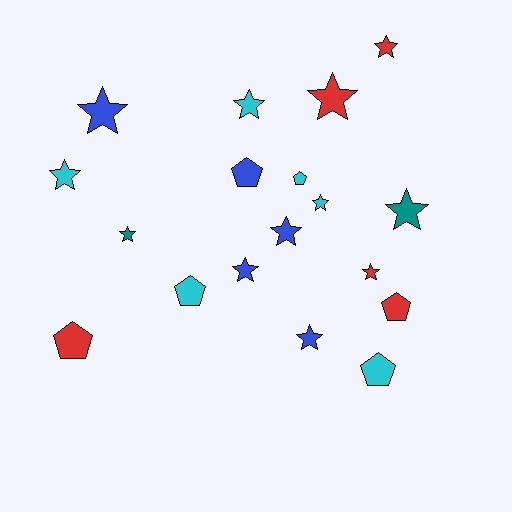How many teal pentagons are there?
There are no teal pentagons.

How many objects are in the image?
There are 18 objects.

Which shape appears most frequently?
Star, with 12 objects.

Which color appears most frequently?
Cyan, with 6 objects.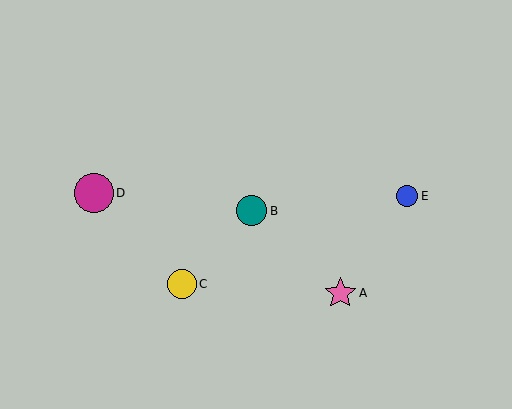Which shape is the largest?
The magenta circle (labeled D) is the largest.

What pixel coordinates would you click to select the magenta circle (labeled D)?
Click at (94, 193) to select the magenta circle D.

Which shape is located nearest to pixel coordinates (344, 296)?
The pink star (labeled A) at (340, 293) is nearest to that location.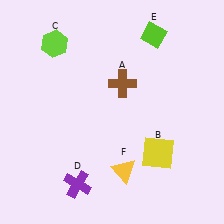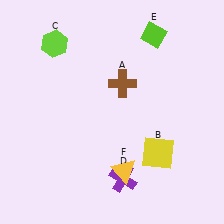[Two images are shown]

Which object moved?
The purple cross (D) moved right.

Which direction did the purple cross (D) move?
The purple cross (D) moved right.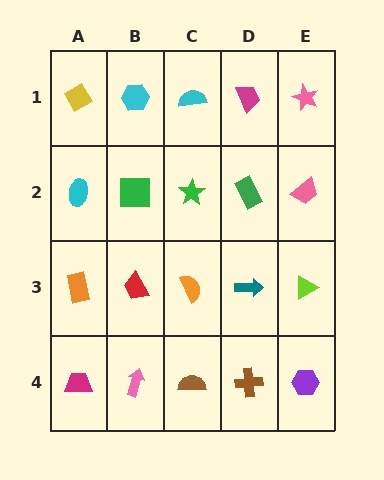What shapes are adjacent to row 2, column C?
A cyan semicircle (row 1, column C), an orange semicircle (row 3, column C), a green square (row 2, column B), a green rectangle (row 2, column D).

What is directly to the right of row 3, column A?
A red trapezoid.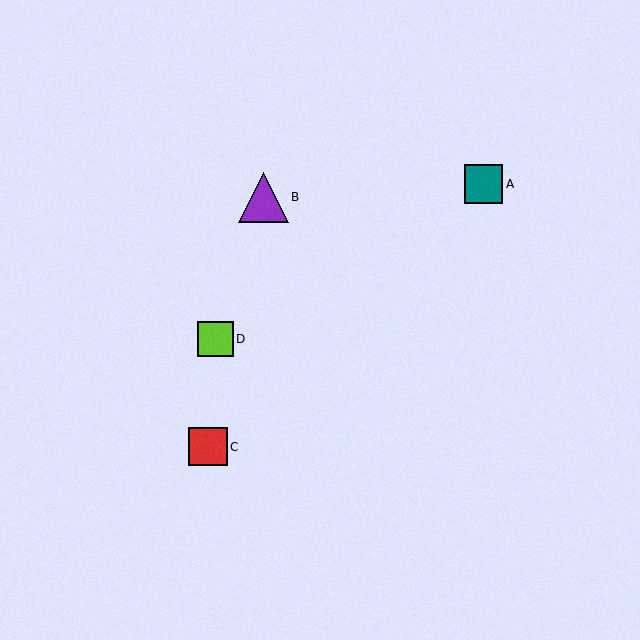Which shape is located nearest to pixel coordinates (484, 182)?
The teal square (labeled A) at (483, 184) is nearest to that location.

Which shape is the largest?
The purple triangle (labeled B) is the largest.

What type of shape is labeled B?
Shape B is a purple triangle.